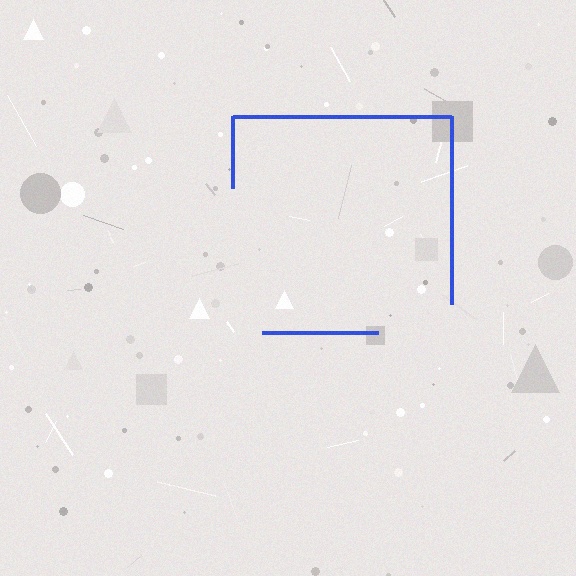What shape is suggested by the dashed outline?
The dashed outline suggests a square.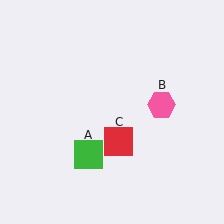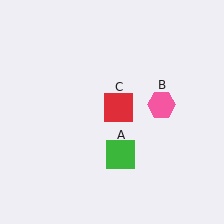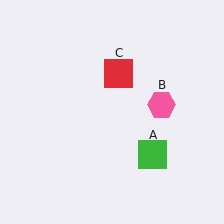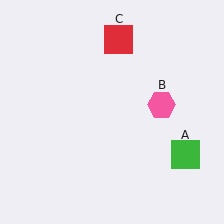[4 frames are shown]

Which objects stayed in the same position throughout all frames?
Pink hexagon (object B) remained stationary.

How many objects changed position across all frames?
2 objects changed position: green square (object A), red square (object C).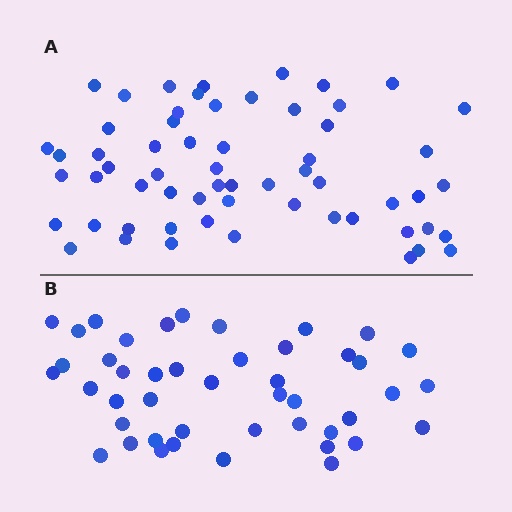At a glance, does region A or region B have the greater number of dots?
Region A (the top region) has more dots.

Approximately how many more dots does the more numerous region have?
Region A has approximately 15 more dots than region B.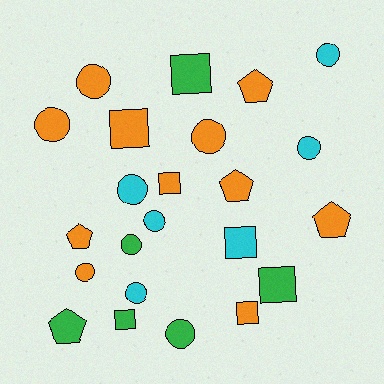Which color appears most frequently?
Orange, with 11 objects.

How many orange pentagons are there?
There are 4 orange pentagons.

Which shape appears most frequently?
Circle, with 11 objects.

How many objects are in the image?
There are 23 objects.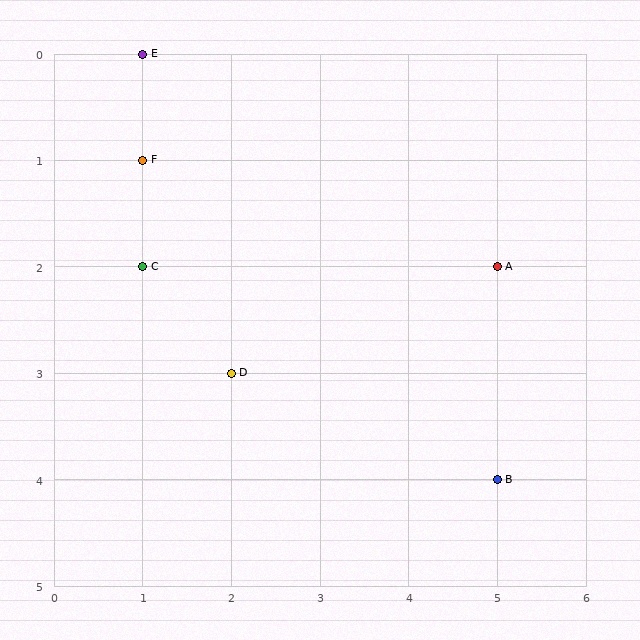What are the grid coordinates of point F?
Point F is at grid coordinates (1, 1).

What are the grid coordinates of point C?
Point C is at grid coordinates (1, 2).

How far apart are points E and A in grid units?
Points E and A are 4 columns and 2 rows apart (about 4.5 grid units diagonally).